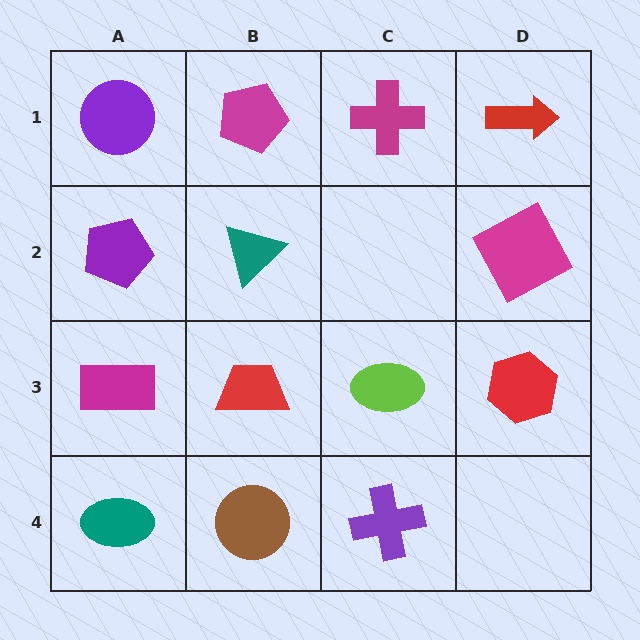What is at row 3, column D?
A red hexagon.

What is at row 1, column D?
A red arrow.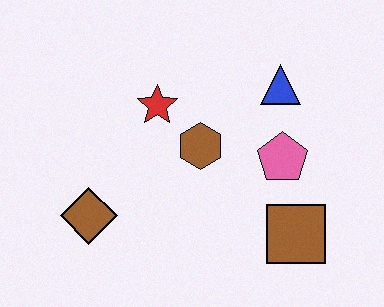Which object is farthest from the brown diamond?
The blue triangle is farthest from the brown diamond.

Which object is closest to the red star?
The brown hexagon is closest to the red star.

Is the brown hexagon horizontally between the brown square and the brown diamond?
Yes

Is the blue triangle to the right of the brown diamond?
Yes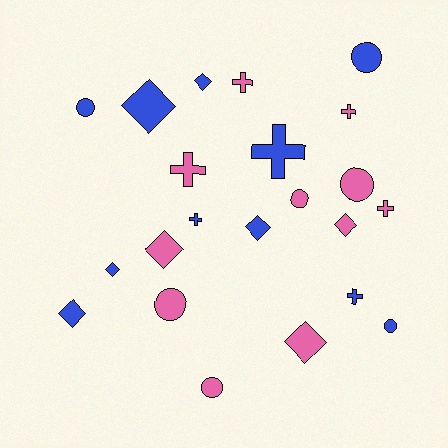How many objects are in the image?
There are 22 objects.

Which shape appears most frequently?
Diamond, with 8 objects.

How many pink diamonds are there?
There are 3 pink diamonds.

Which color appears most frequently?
Blue, with 11 objects.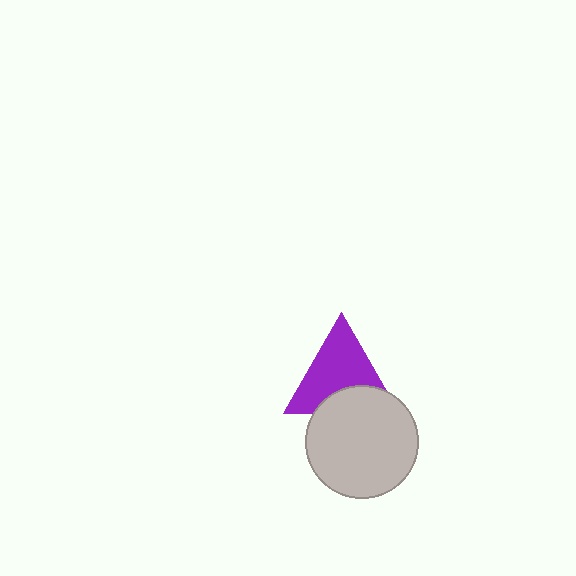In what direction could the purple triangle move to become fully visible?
The purple triangle could move up. That would shift it out from behind the light gray circle entirely.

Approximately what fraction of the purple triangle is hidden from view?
Roughly 30% of the purple triangle is hidden behind the light gray circle.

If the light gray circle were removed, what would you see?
You would see the complete purple triangle.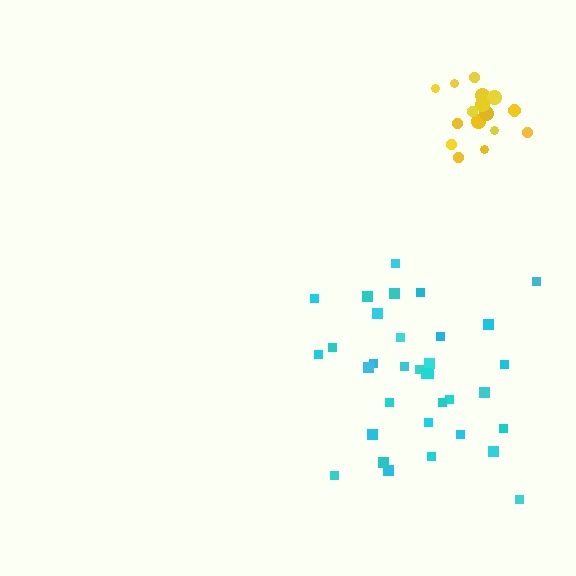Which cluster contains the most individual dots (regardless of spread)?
Cyan (34).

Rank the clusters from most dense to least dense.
yellow, cyan.